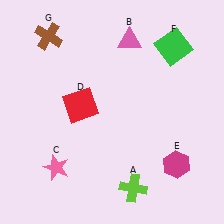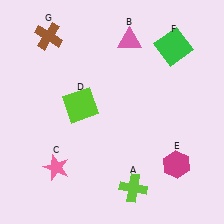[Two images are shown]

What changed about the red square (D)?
In Image 1, D is red. In Image 2, it changed to lime.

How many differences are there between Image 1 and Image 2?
There is 1 difference between the two images.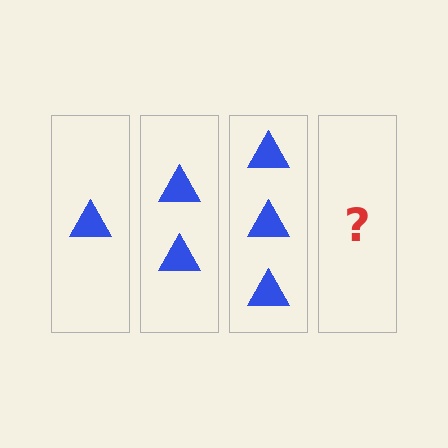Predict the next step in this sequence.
The next step is 4 triangles.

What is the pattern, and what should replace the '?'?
The pattern is that each step adds one more triangle. The '?' should be 4 triangles.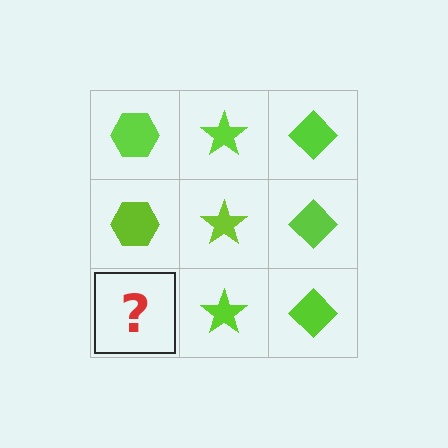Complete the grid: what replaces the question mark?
The question mark should be replaced with a lime hexagon.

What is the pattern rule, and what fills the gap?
The rule is that each column has a consistent shape. The gap should be filled with a lime hexagon.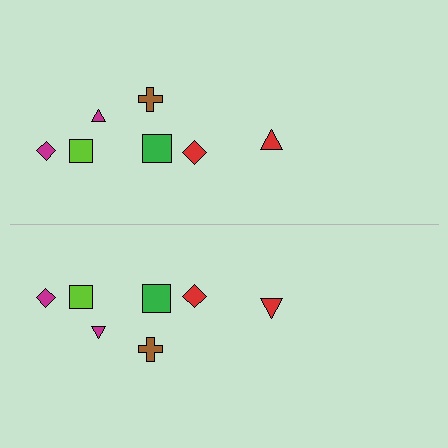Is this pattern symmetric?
Yes, this pattern has bilateral (reflection) symmetry.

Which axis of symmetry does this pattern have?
The pattern has a horizontal axis of symmetry running through the center of the image.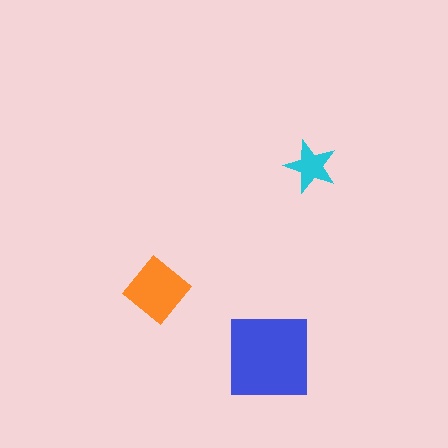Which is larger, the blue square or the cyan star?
The blue square.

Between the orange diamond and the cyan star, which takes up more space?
The orange diamond.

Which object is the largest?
The blue square.